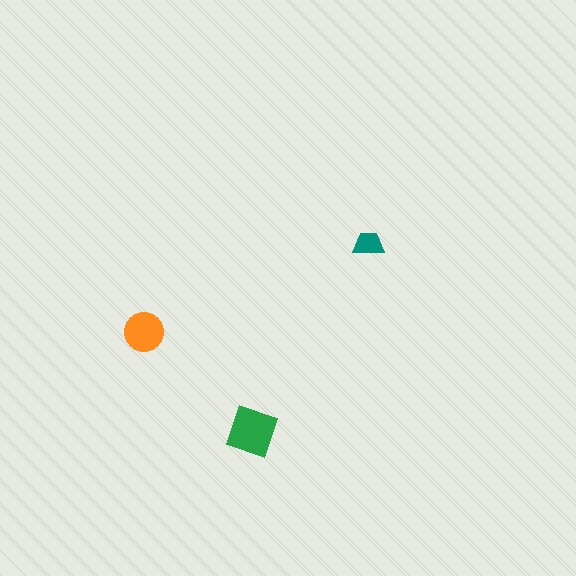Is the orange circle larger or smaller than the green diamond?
Smaller.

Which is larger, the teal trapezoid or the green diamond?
The green diamond.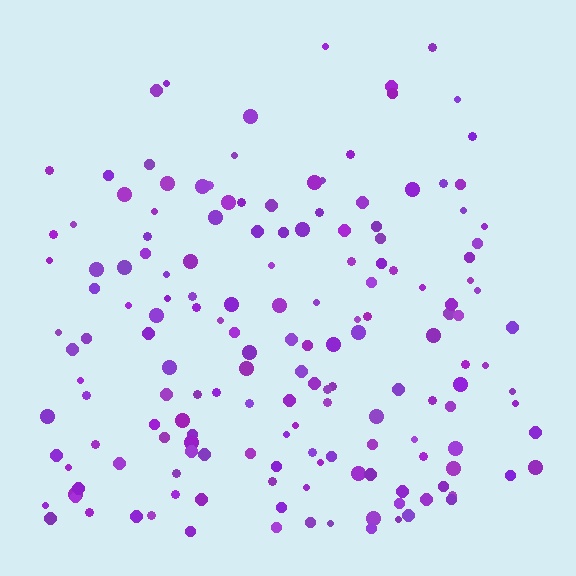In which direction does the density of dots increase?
From top to bottom, with the bottom side densest.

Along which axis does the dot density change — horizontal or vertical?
Vertical.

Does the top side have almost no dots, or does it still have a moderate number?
Still a moderate number, just noticeably fewer than the bottom.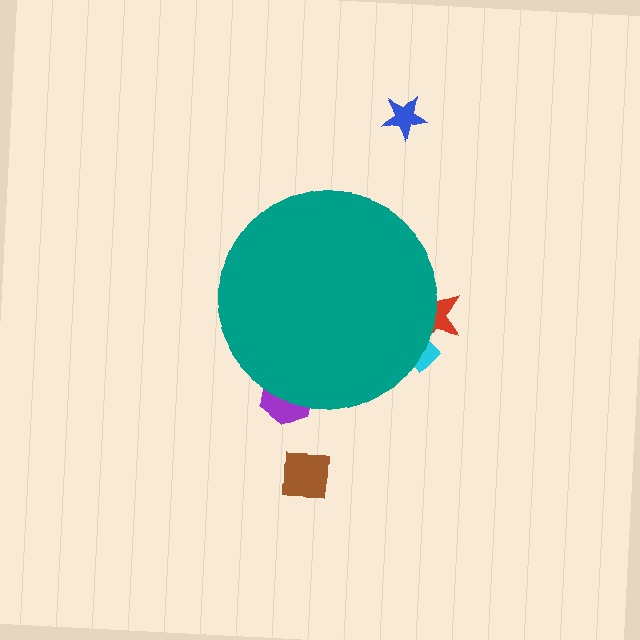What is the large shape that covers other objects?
A teal circle.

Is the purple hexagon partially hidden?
Yes, the purple hexagon is partially hidden behind the teal circle.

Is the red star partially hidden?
Yes, the red star is partially hidden behind the teal circle.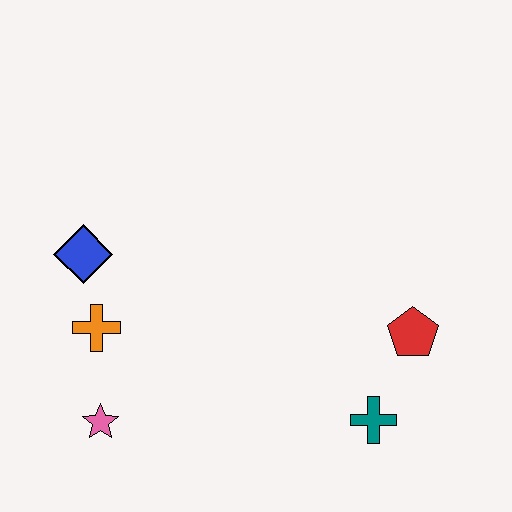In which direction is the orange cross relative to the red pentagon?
The orange cross is to the left of the red pentagon.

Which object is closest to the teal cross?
The red pentagon is closest to the teal cross.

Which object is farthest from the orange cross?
The red pentagon is farthest from the orange cross.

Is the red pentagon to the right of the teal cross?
Yes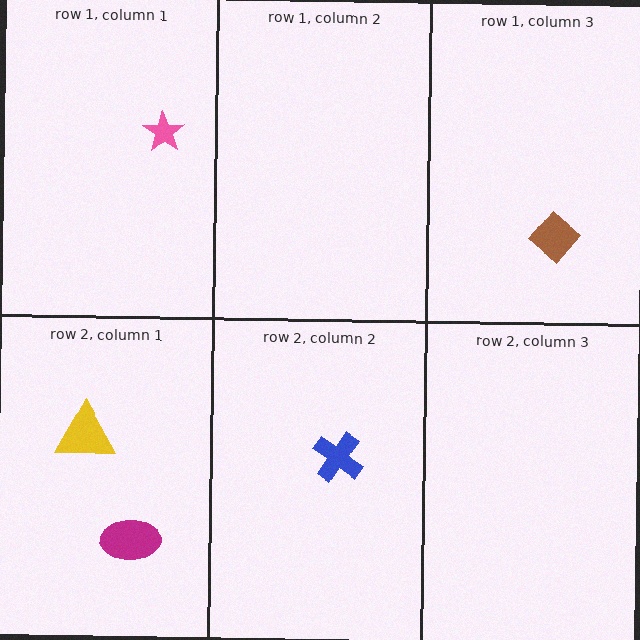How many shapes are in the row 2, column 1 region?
2.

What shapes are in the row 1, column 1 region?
The pink star.